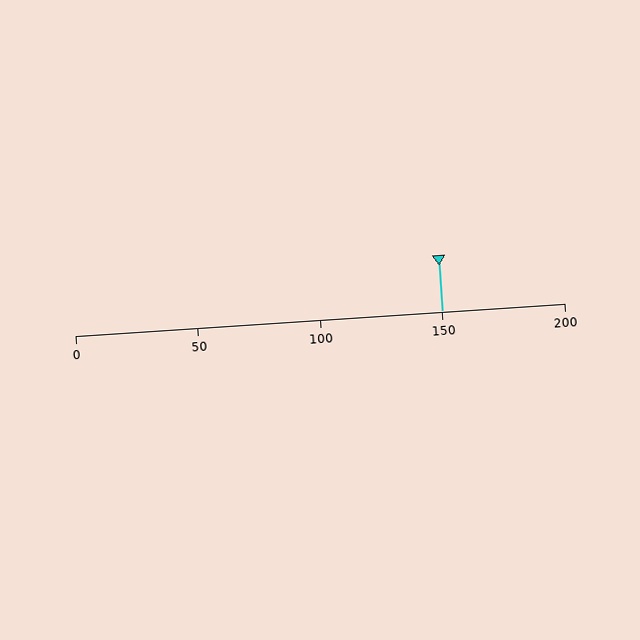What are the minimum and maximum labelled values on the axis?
The axis runs from 0 to 200.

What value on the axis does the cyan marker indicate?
The marker indicates approximately 150.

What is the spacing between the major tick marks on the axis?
The major ticks are spaced 50 apart.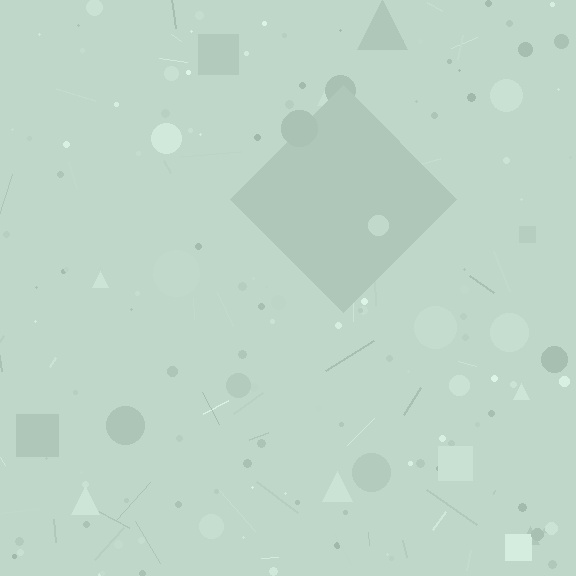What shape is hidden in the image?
A diamond is hidden in the image.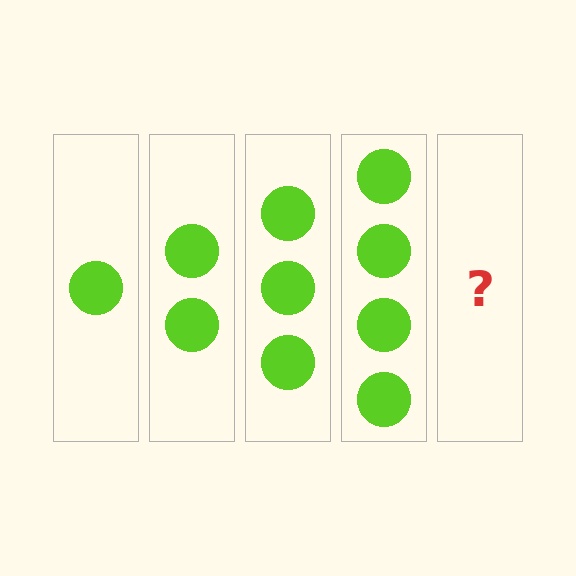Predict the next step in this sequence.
The next step is 5 circles.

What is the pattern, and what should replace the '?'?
The pattern is that each step adds one more circle. The '?' should be 5 circles.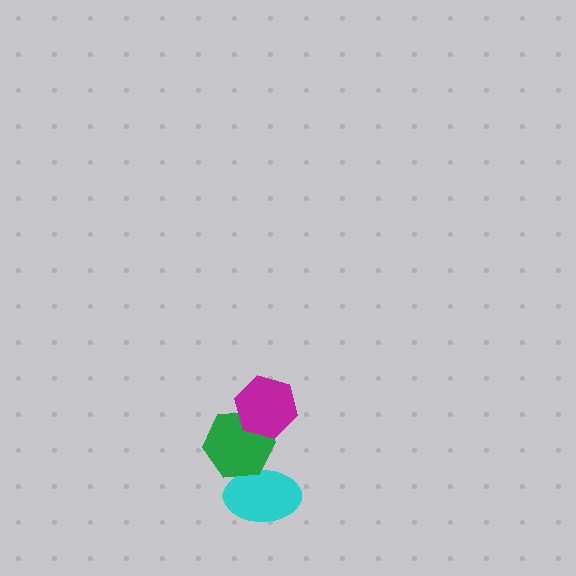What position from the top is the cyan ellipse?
The cyan ellipse is 3rd from the top.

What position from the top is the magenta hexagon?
The magenta hexagon is 1st from the top.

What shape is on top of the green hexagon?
The magenta hexagon is on top of the green hexagon.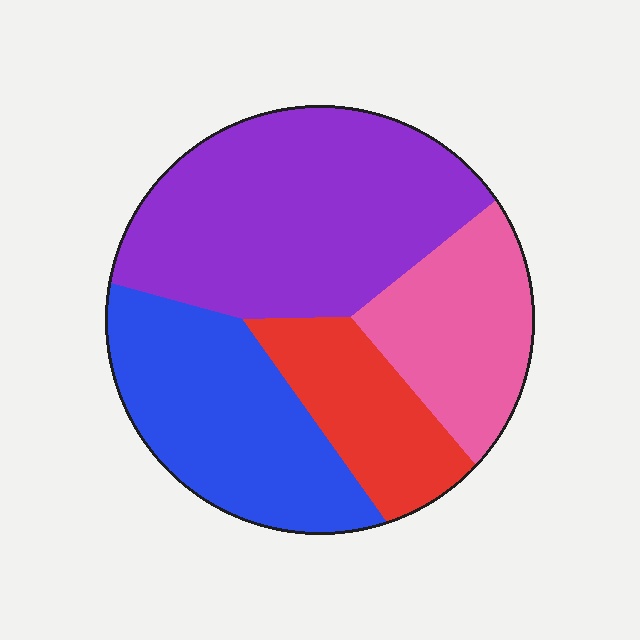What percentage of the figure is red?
Red covers roughly 15% of the figure.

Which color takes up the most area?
Purple, at roughly 40%.